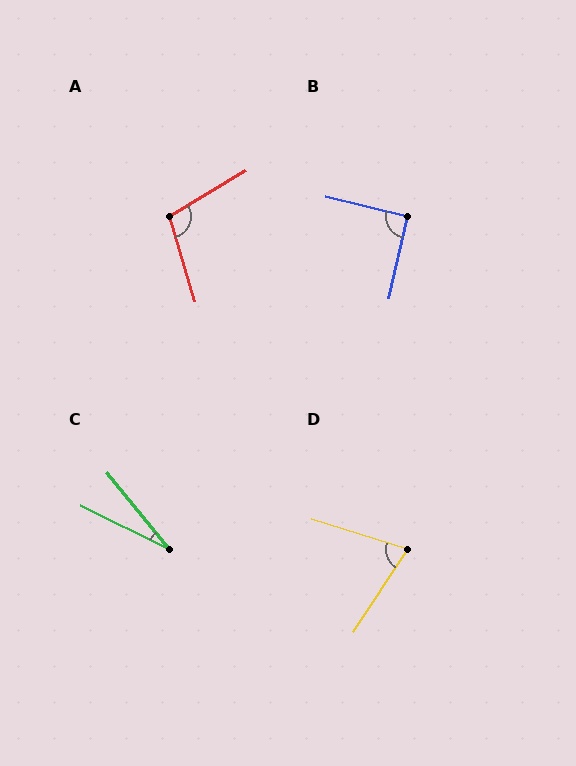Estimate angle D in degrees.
Approximately 74 degrees.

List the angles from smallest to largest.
C (25°), D (74°), B (91°), A (104°).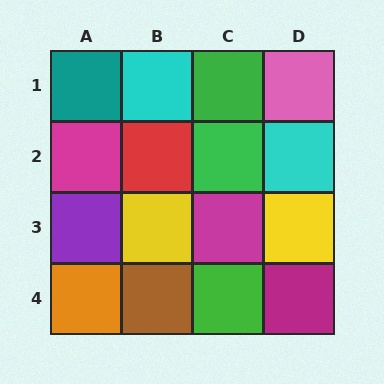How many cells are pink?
1 cell is pink.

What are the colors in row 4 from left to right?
Orange, brown, green, magenta.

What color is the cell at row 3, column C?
Magenta.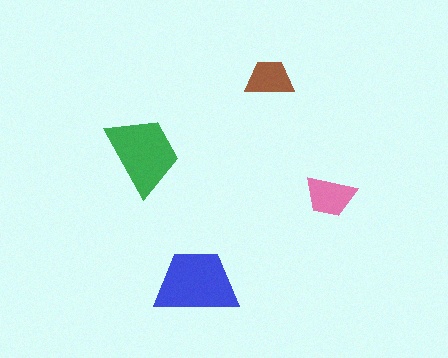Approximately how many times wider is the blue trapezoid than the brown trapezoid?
About 2 times wider.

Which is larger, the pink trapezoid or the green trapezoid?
The green one.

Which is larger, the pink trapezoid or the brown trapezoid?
The pink one.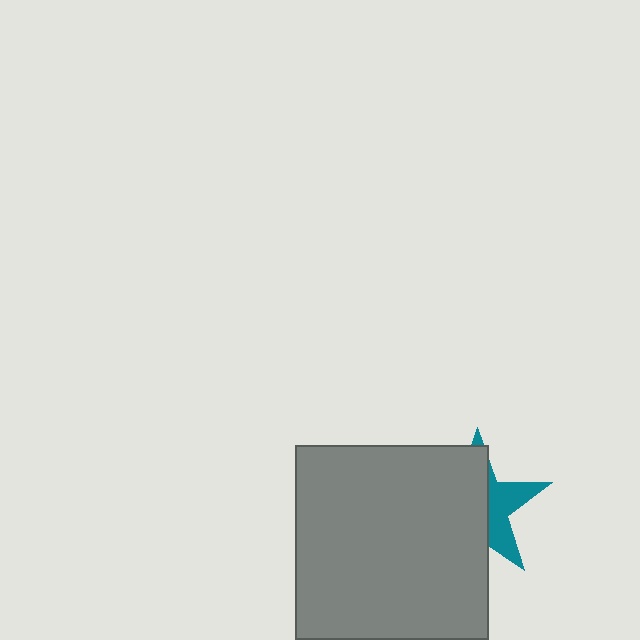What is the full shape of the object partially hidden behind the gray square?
The partially hidden object is a teal star.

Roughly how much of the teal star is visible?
A small part of it is visible (roughly 36%).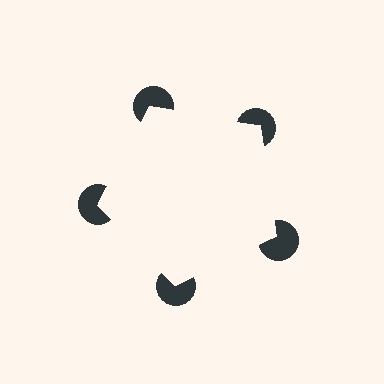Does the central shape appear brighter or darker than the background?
It typically appears slightly brighter than the background, even though no actual brightness change is drawn.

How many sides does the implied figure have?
5 sides.